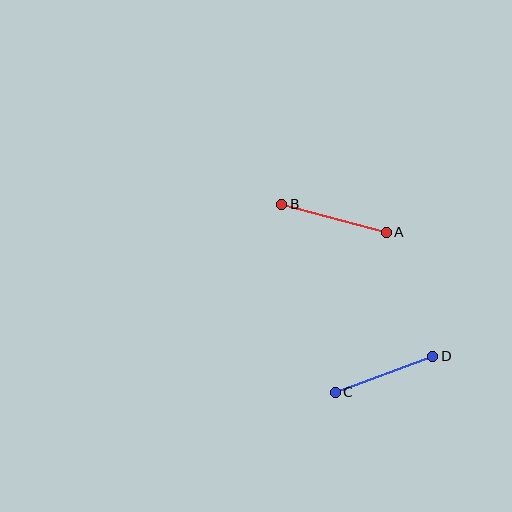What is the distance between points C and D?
The distance is approximately 104 pixels.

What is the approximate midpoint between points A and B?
The midpoint is at approximately (334, 218) pixels.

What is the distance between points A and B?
The distance is approximately 108 pixels.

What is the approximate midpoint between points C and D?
The midpoint is at approximately (384, 374) pixels.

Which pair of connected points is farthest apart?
Points A and B are farthest apart.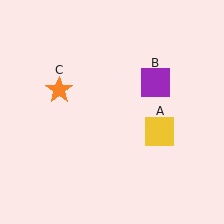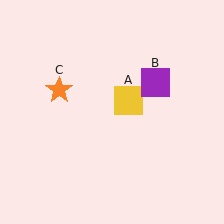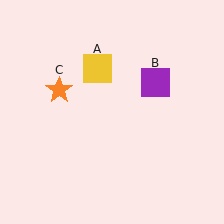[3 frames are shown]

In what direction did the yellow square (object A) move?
The yellow square (object A) moved up and to the left.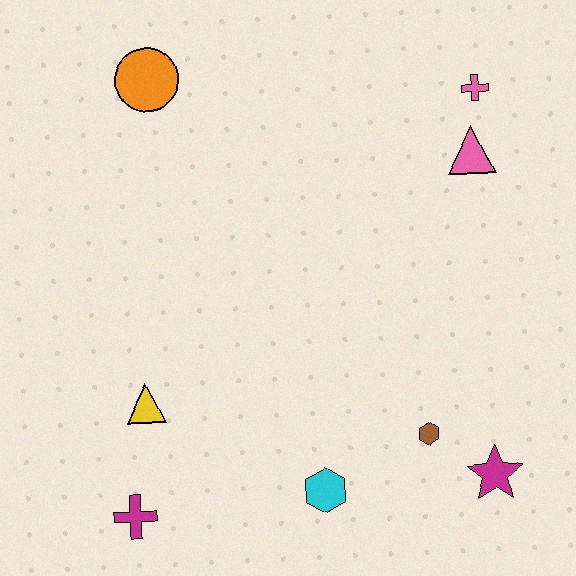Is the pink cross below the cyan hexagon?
No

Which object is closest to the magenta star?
The brown hexagon is closest to the magenta star.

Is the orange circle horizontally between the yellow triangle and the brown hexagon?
Yes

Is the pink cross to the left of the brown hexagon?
No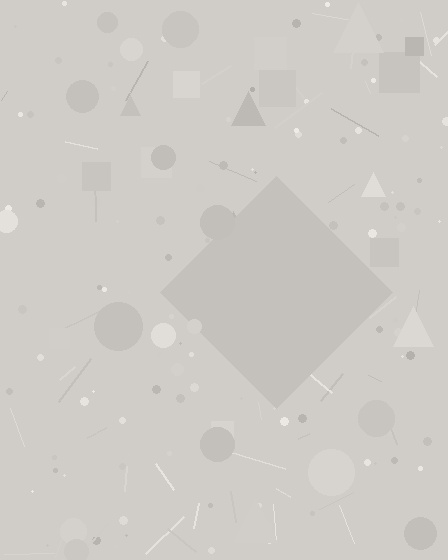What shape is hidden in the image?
A diamond is hidden in the image.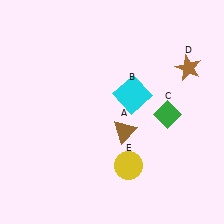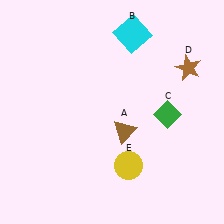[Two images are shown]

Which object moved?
The cyan square (B) moved up.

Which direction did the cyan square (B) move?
The cyan square (B) moved up.